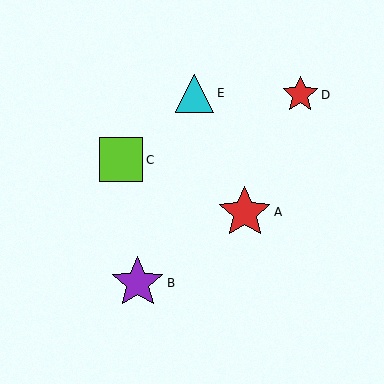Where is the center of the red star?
The center of the red star is at (245, 212).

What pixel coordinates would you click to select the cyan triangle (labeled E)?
Click at (195, 93) to select the cyan triangle E.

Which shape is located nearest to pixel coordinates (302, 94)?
The red star (labeled D) at (300, 95) is nearest to that location.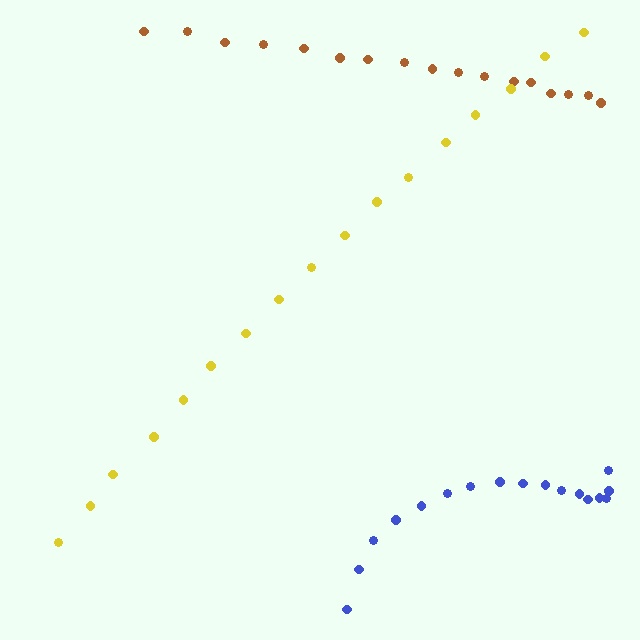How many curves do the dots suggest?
There are 3 distinct paths.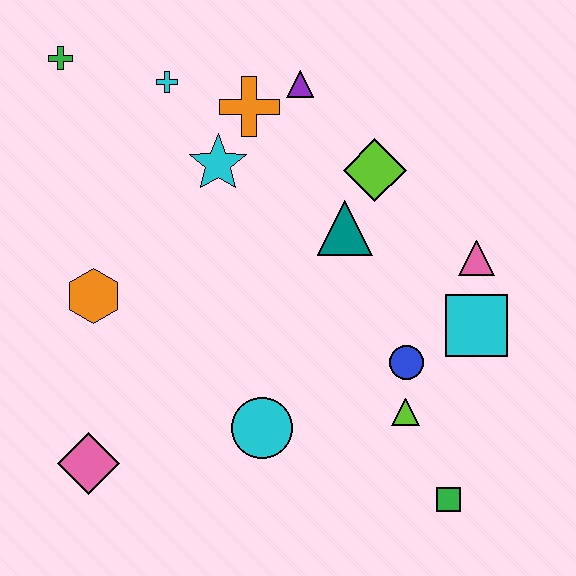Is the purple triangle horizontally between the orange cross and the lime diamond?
Yes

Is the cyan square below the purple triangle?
Yes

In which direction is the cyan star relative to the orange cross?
The cyan star is below the orange cross.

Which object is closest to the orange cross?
The purple triangle is closest to the orange cross.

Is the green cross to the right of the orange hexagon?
No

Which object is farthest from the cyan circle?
The green cross is farthest from the cyan circle.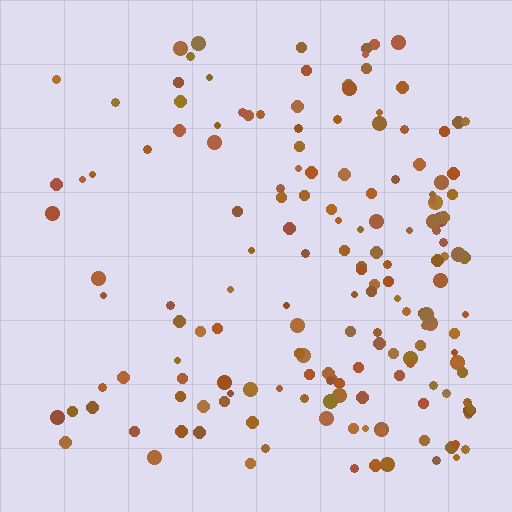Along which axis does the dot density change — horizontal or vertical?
Horizontal.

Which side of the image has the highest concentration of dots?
The right.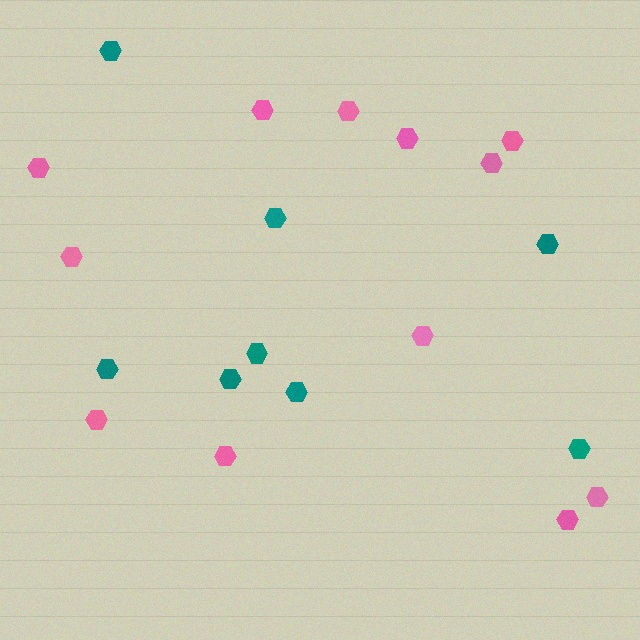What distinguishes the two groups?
There are 2 groups: one group of pink hexagons (12) and one group of teal hexagons (8).